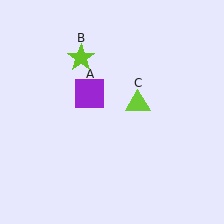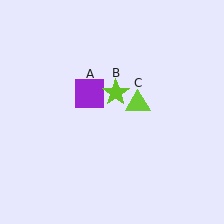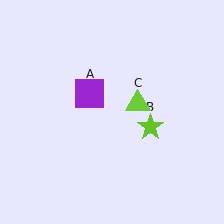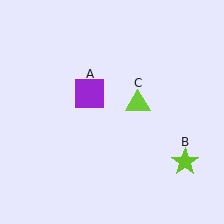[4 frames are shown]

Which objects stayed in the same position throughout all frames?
Purple square (object A) and lime triangle (object C) remained stationary.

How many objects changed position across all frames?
1 object changed position: lime star (object B).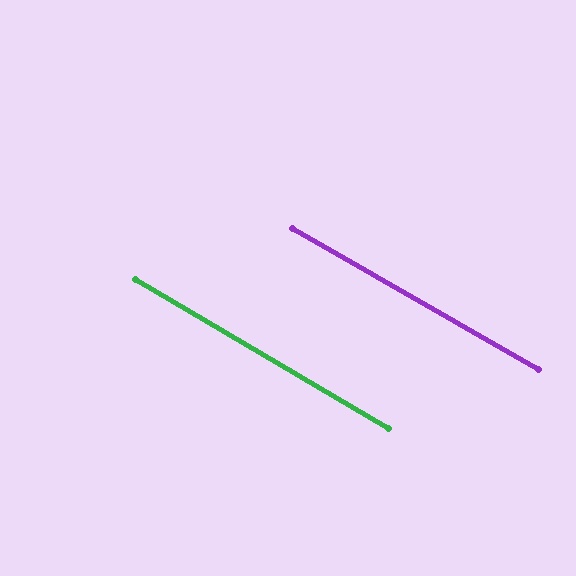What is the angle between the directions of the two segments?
Approximately 1 degree.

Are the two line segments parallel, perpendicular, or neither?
Parallel — their directions differ by only 0.8°.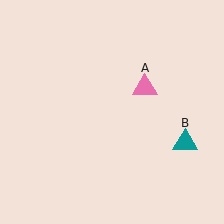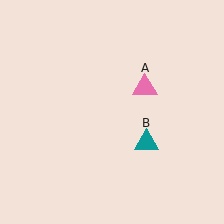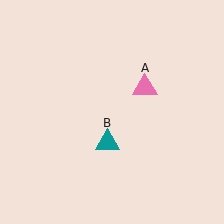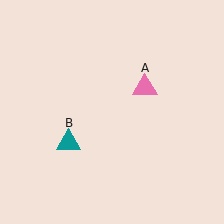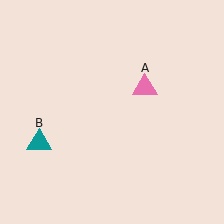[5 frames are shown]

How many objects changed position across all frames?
1 object changed position: teal triangle (object B).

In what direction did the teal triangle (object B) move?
The teal triangle (object B) moved left.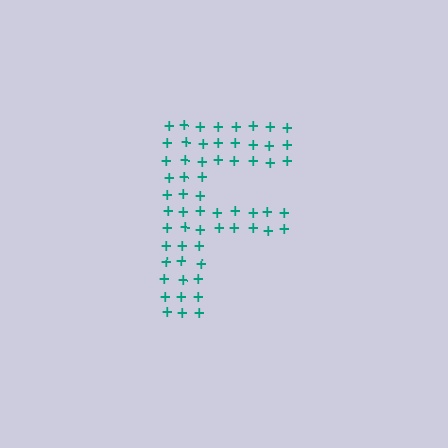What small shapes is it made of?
It is made of small plus signs.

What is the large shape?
The large shape is the letter F.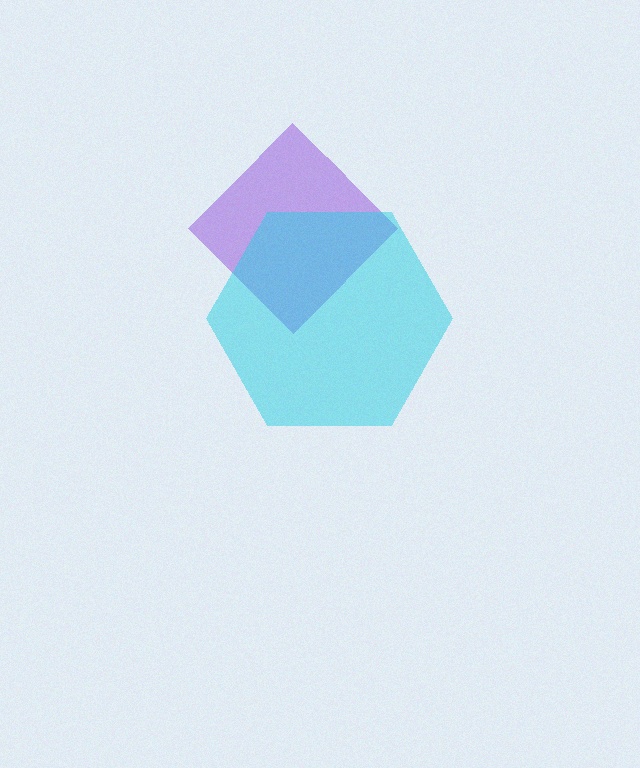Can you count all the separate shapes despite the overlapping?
Yes, there are 2 separate shapes.